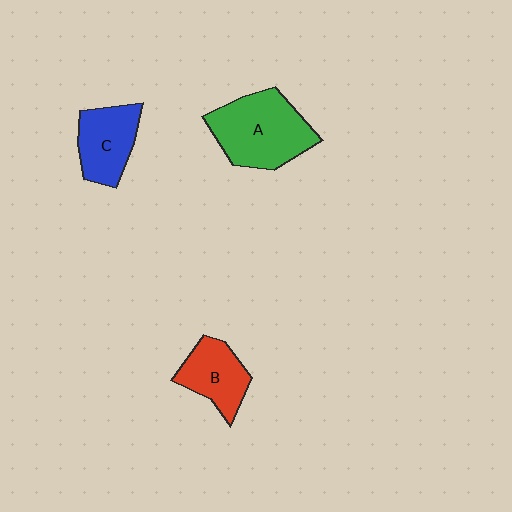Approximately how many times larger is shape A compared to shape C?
Approximately 1.5 times.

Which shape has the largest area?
Shape A (green).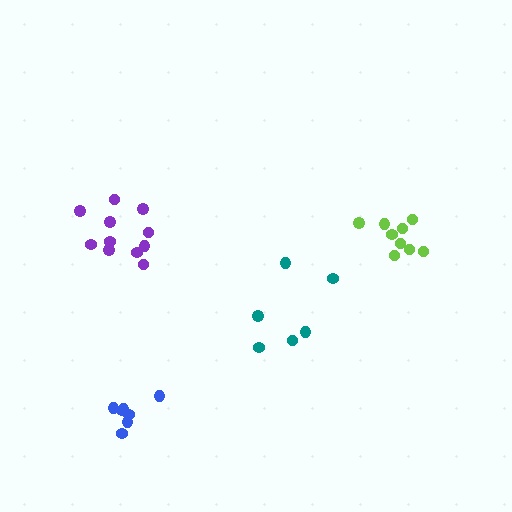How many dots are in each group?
Group 1: 9 dots, Group 2: 11 dots, Group 3: 6 dots, Group 4: 7 dots (33 total).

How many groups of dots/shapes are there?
There are 4 groups.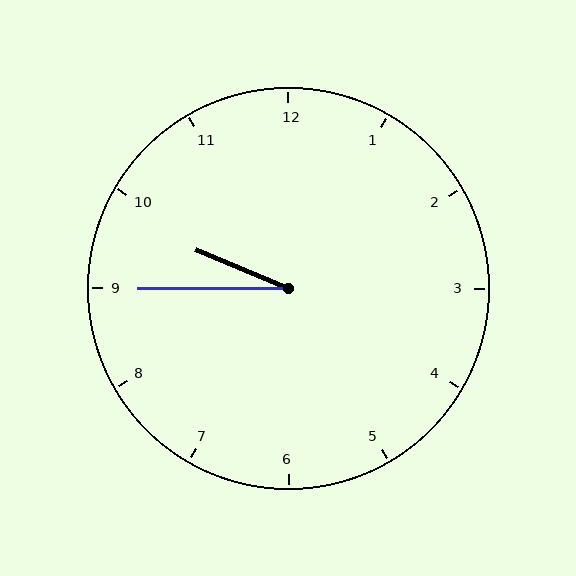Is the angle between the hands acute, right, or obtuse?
It is acute.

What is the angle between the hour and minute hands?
Approximately 22 degrees.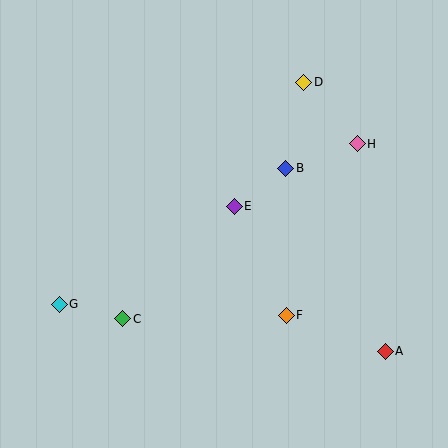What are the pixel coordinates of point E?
Point E is at (234, 206).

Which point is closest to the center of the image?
Point E at (234, 206) is closest to the center.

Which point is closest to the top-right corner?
Point D is closest to the top-right corner.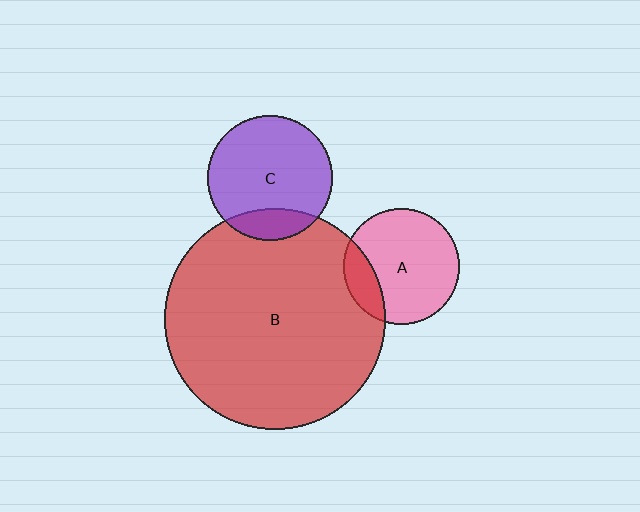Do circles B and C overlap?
Yes.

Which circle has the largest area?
Circle B (red).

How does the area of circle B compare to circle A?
Approximately 3.6 times.